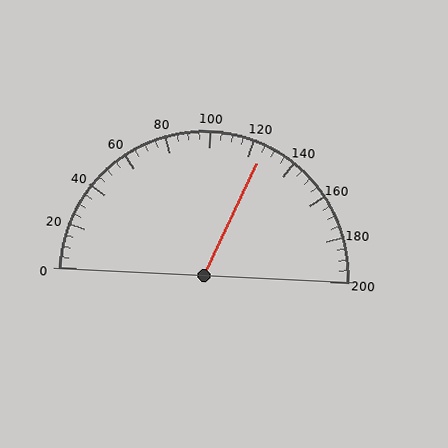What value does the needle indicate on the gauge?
The needle indicates approximately 125.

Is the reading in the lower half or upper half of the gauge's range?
The reading is in the upper half of the range (0 to 200).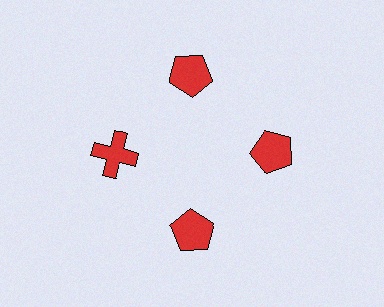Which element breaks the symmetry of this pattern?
The red cross at roughly the 9 o'clock position breaks the symmetry. All other shapes are red pentagons.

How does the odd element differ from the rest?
It has a different shape: cross instead of pentagon.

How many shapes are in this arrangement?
There are 4 shapes arranged in a ring pattern.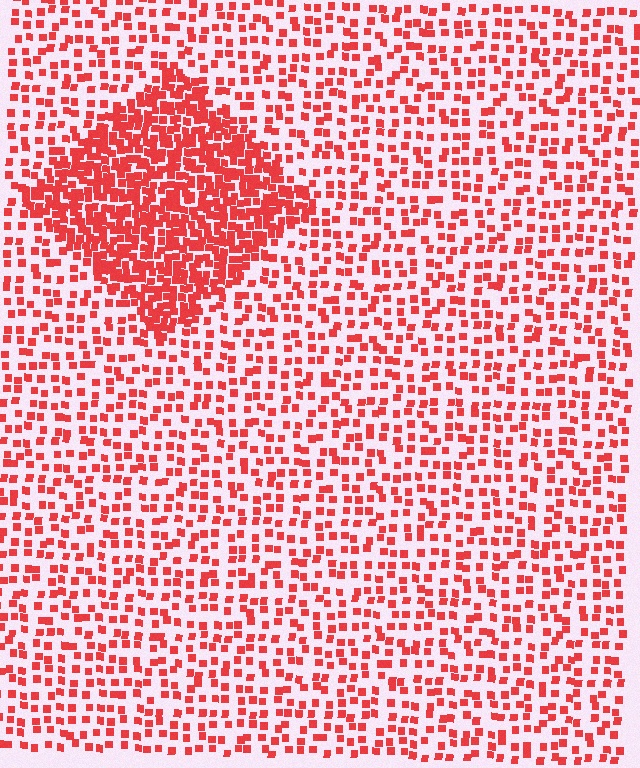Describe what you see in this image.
The image contains small red elements arranged at two different densities. A diamond-shaped region is visible where the elements are more densely packed than the surrounding area.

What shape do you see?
I see a diamond.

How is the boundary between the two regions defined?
The boundary is defined by a change in element density (approximately 2.5x ratio). All elements are the same color, size, and shape.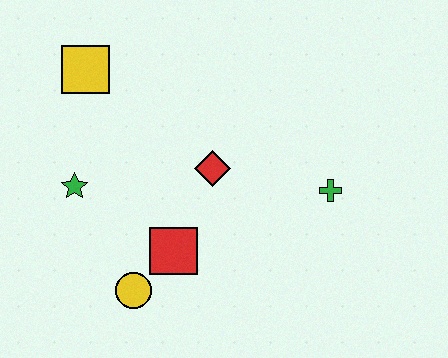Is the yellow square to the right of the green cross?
No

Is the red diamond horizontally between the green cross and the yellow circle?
Yes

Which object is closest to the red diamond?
The red square is closest to the red diamond.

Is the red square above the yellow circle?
Yes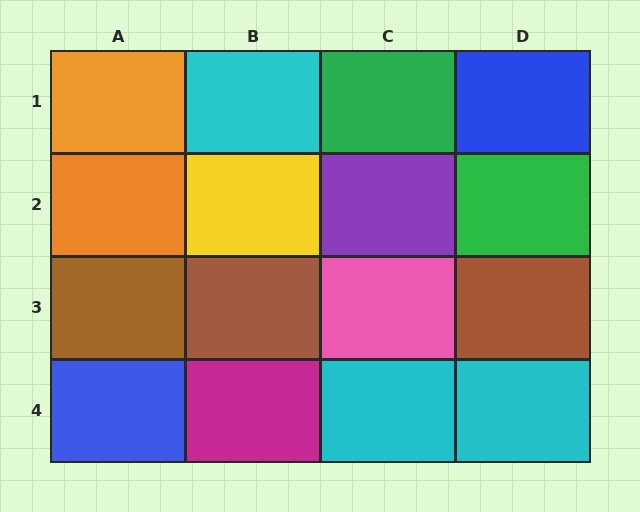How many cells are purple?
1 cell is purple.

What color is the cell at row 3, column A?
Brown.